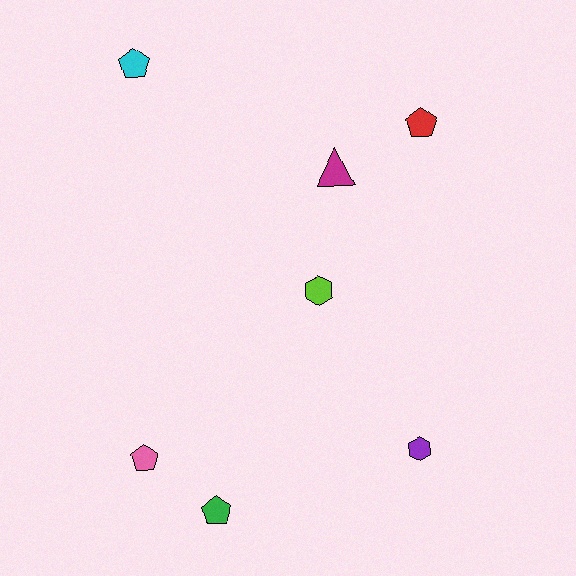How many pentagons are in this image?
There are 4 pentagons.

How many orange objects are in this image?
There are no orange objects.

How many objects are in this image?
There are 7 objects.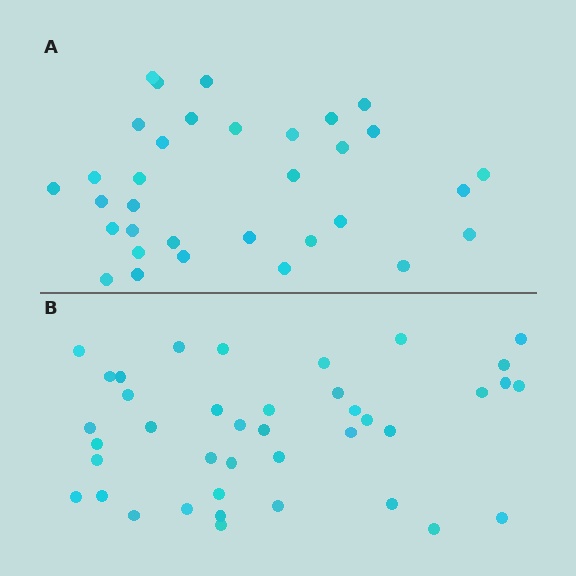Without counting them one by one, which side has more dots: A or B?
Region B (the bottom region) has more dots.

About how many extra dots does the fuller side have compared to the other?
Region B has roughly 8 or so more dots than region A.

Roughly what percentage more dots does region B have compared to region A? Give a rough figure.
About 20% more.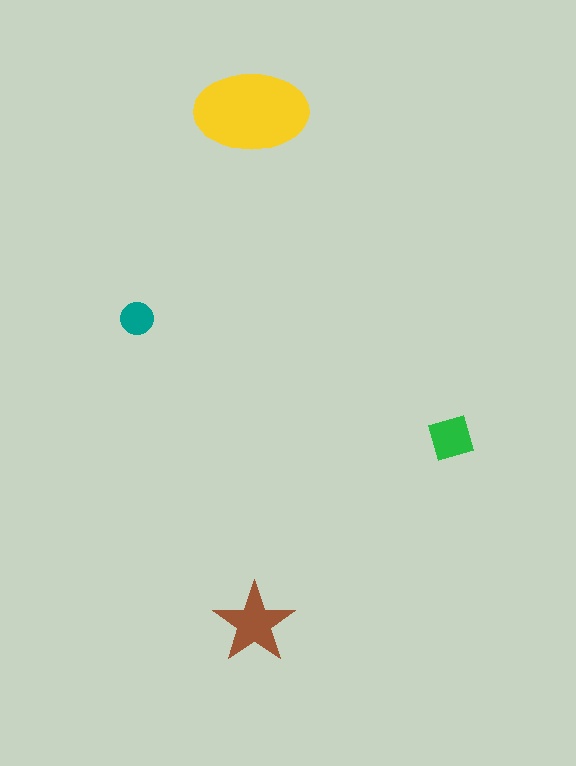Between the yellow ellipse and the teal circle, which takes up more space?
The yellow ellipse.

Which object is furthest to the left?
The teal circle is leftmost.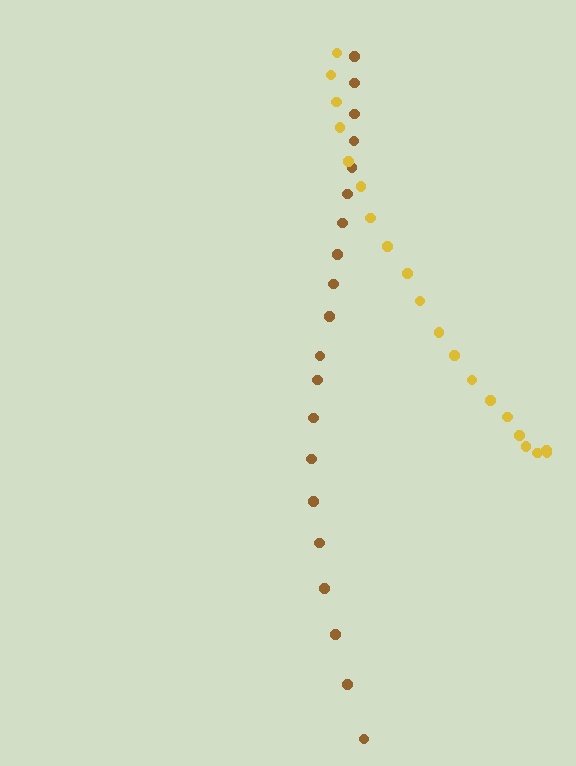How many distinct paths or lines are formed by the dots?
There are 2 distinct paths.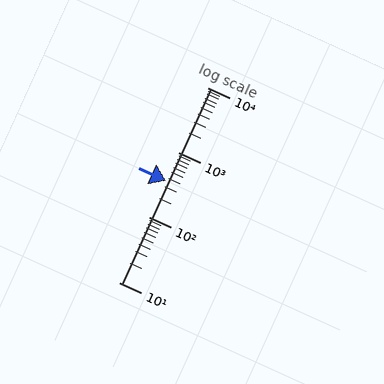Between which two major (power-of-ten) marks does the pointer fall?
The pointer is between 100 and 1000.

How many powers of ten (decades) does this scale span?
The scale spans 3 decades, from 10 to 10000.